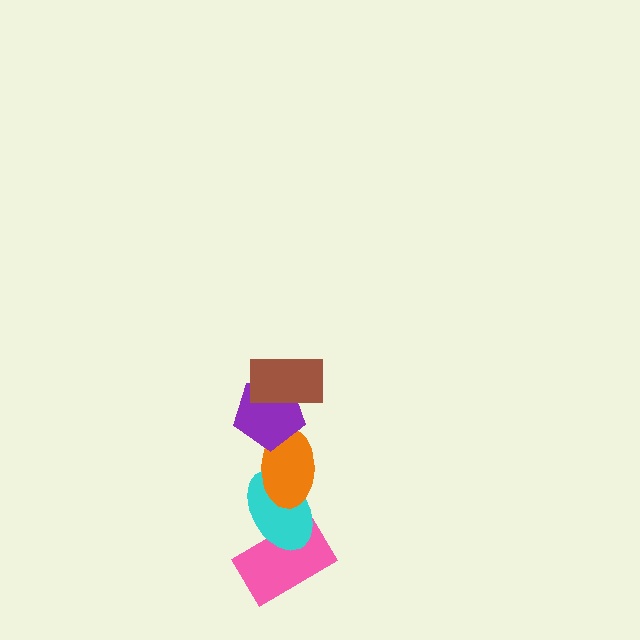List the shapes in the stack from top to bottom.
From top to bottom: the brown rectangle, the purple pentagon, the orange ellipse, the cyan ellipse, the pink rectangle.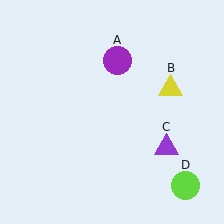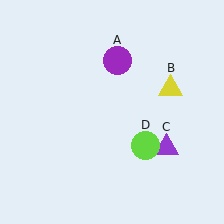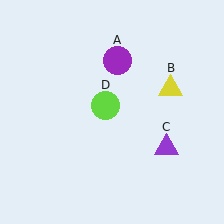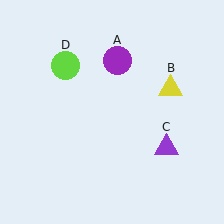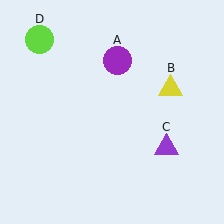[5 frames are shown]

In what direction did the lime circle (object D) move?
The lime circle (object D) moved up and to the left.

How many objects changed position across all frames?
1 object changed position: lime circle (object D).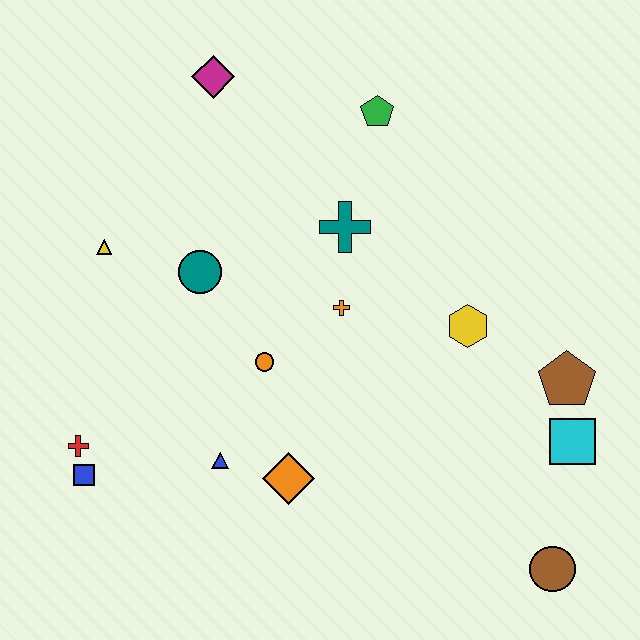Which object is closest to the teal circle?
The yellow triangle is closest to the teal circle.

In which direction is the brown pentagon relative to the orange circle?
The brown pentagon is to the right of the orange circle.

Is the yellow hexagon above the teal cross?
No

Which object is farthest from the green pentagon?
The brown circle is farthest from the green pentagon.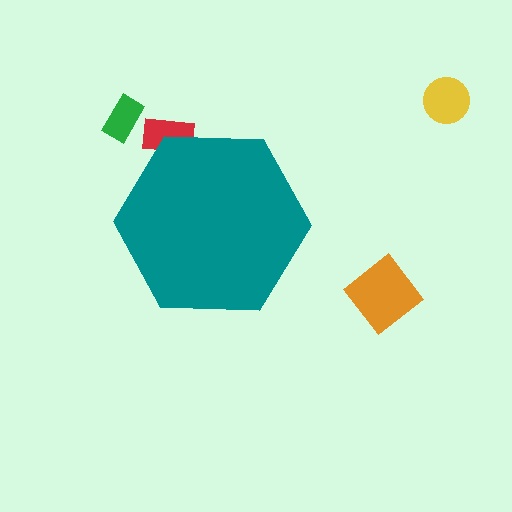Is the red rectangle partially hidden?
Yes, the red rectangle is partially hidden behind the teal hexagon.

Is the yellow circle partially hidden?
No, the yellow circle is fully visible.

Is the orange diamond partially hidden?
No, the orange diamond is fully visible.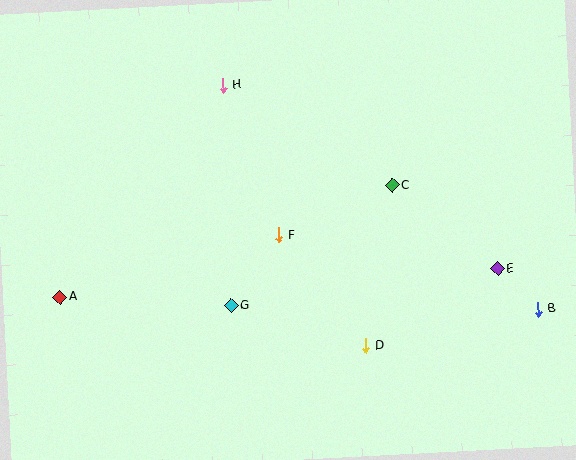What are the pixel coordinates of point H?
Point H is at (223, 85).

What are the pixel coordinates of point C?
Point C is at (392, 185).